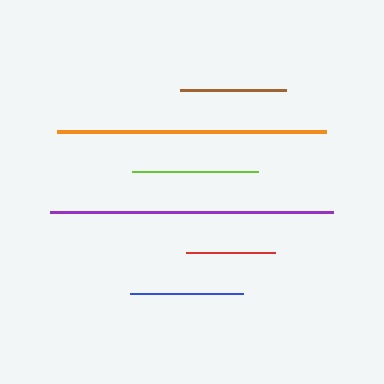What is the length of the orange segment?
The orange segment is approximately 268 pixels long.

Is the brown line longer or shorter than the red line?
The brown line is longer than the red line.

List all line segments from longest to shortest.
From longest to shortest: purple, orange, lime, blue, brown, red.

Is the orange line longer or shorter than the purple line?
The purple line is longer than the orange line.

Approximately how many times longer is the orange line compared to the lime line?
The orange line is approximately 2.1 times the length of the lime line.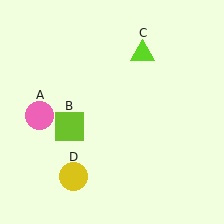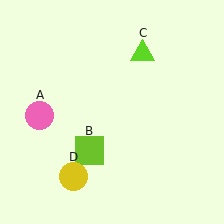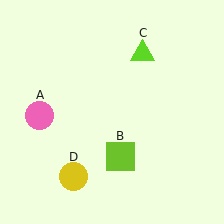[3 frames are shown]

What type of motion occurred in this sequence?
The lime square (object B) rotated counterclockwise around the center of the scene.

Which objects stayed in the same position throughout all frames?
Pink circle (object A) and lime triangle (object C) and yellow circle (object D) remained stationary.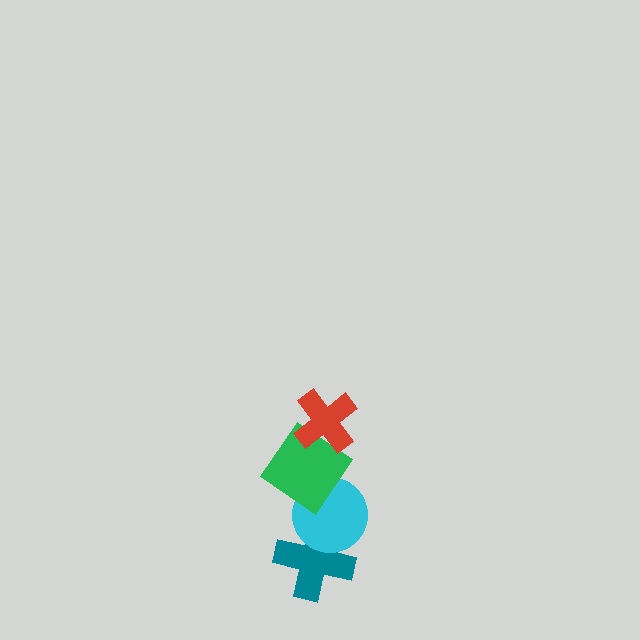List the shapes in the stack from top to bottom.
From top to bottom: the red cross, the green diamond, the cyan circle, the teal cross.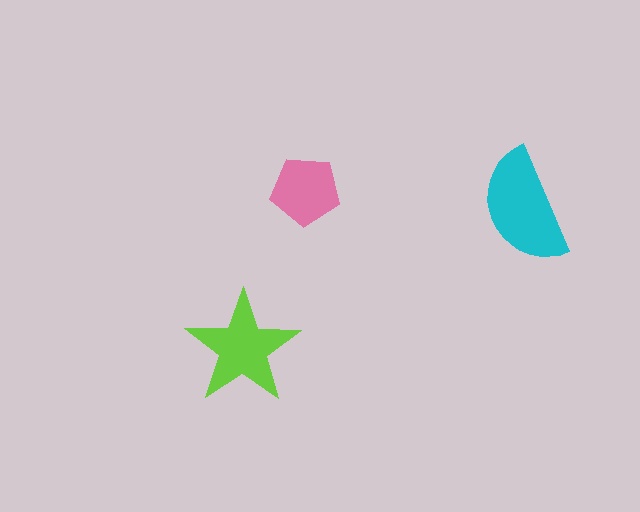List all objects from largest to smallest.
The cyan semicircle, the lime star, the pink pentagon.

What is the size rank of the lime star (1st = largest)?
2nd.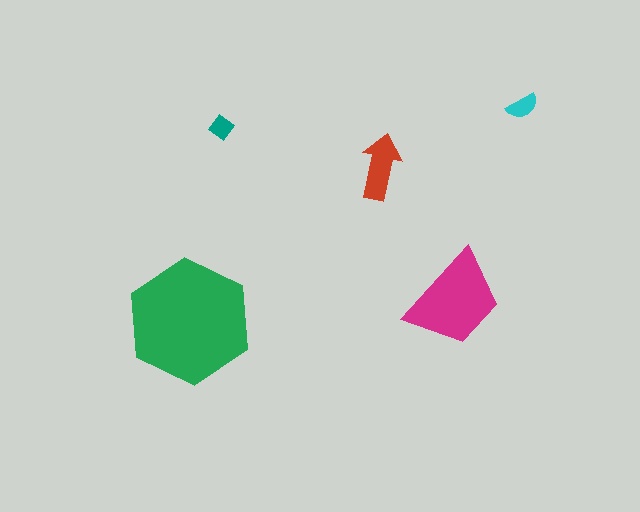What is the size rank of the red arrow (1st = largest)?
3rd.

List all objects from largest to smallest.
The green hexagon, the magenta trapezoid, the red arrow, the cyan semicircle, the teal diamond.